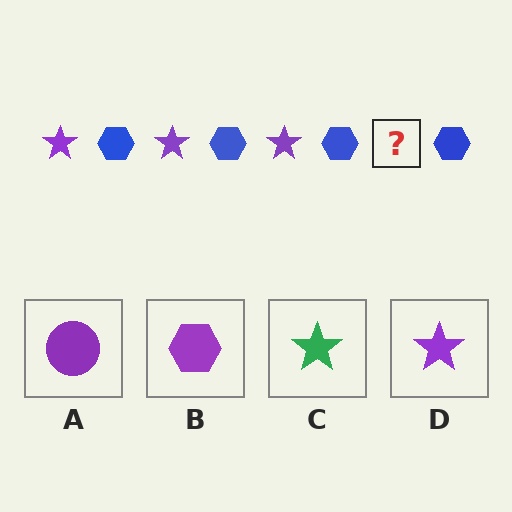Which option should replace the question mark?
Option D.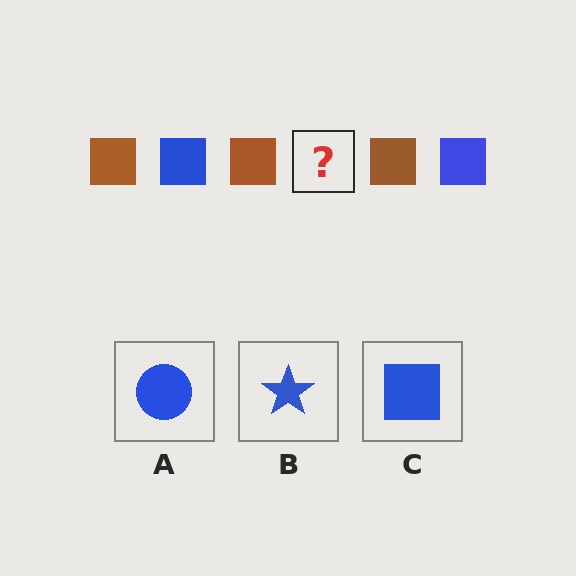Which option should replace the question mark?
Option C.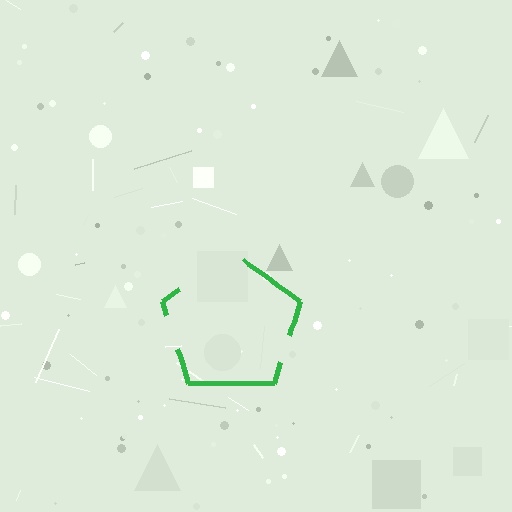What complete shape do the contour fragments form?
The contour fragments form a pentagon.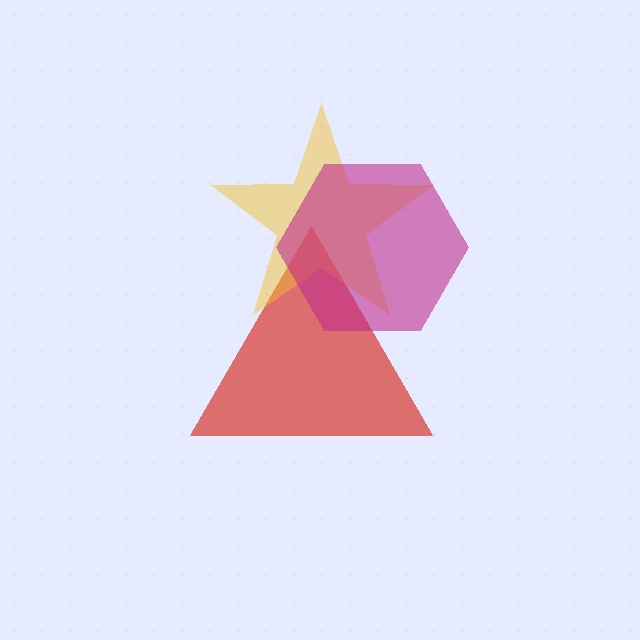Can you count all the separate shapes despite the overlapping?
Yes, there are 3 separate shapes.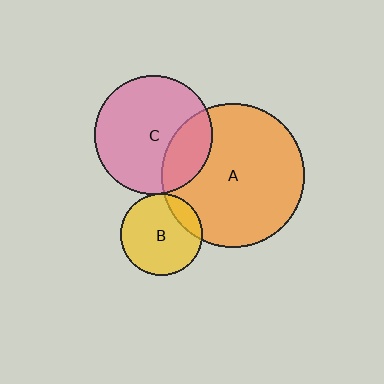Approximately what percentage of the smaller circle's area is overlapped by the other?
Approximately 15%.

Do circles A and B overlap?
Yes.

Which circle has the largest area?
Circle A (orange).